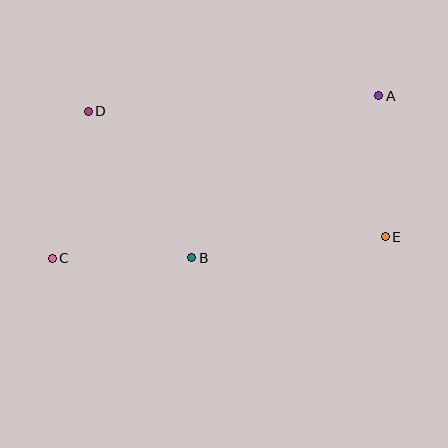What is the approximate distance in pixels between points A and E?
The distance between A and E is approximately 141 pixels.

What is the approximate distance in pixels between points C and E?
The distance between C and E is approximately 334 pixels.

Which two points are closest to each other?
Points B and C are closest to each other.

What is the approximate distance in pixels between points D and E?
The distance between D and E is approximately 322 pixels.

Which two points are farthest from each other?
Points A and C are farthest from each other.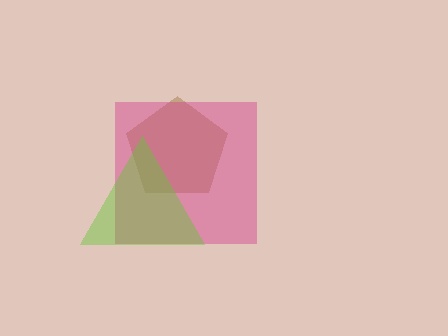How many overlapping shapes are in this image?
There are 3 overlapping shapes in the image.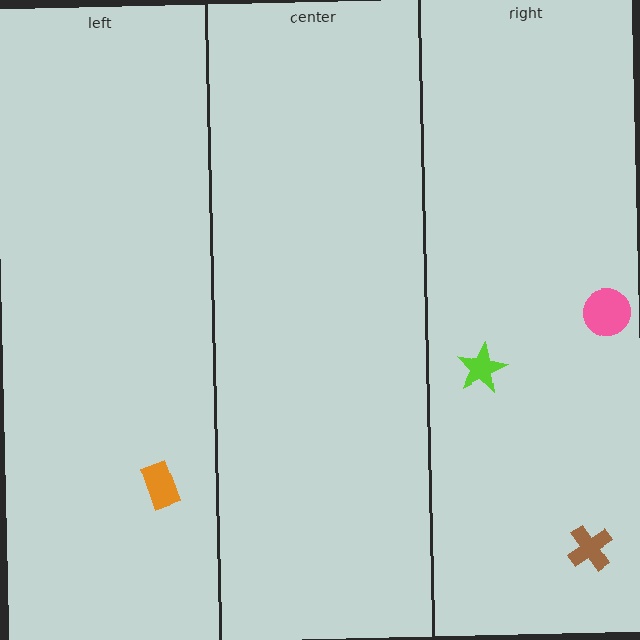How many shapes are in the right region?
3.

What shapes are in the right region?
The pink circle, the lime star, the brown cross.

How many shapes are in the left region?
1.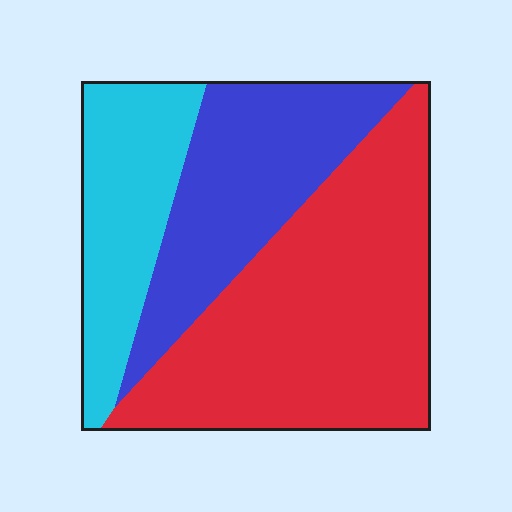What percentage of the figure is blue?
Blue covers 28% of the figure.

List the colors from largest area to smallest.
From largest to smallest: red, blue, cyan.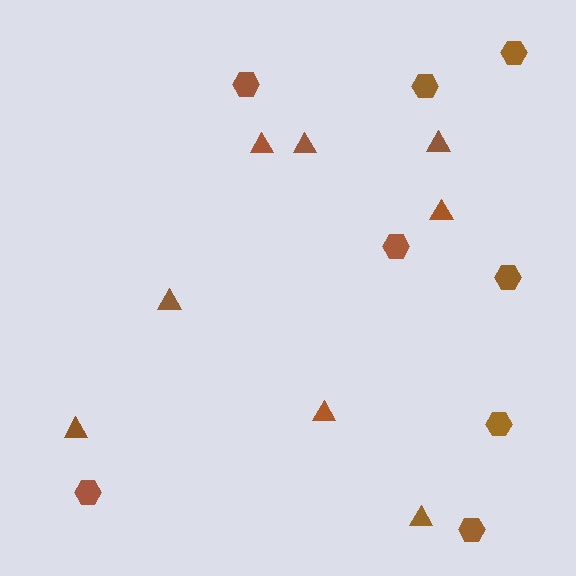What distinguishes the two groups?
There are 2 groups: one group of triangles (8) and one group of hexagons (8).